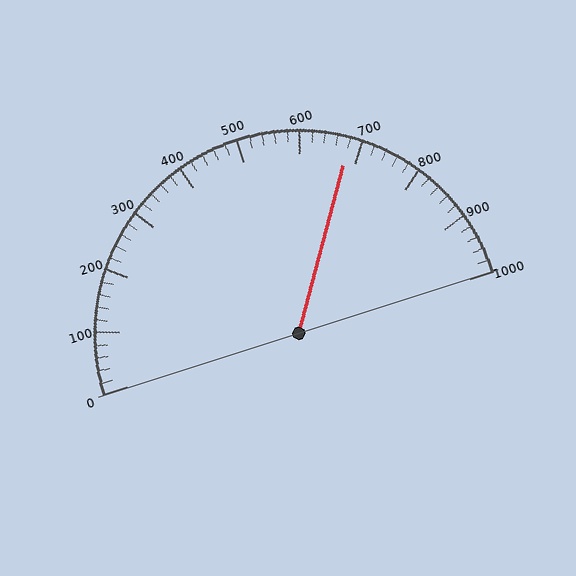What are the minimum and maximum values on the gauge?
The gauge ranges from 0 to 1000.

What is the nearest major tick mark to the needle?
The nearest major tick mark is 700.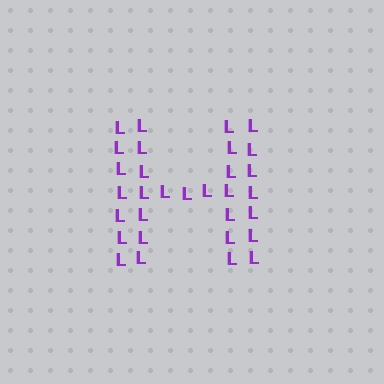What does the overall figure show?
The overall figure shows the letter H.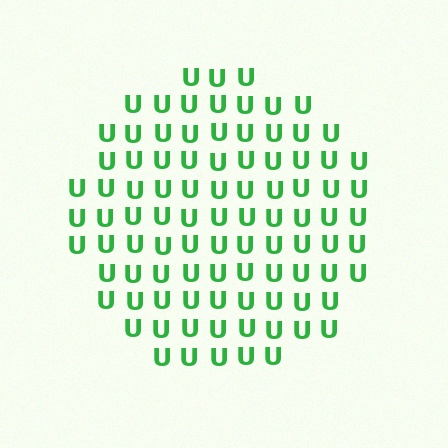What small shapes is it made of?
It is made of small letter U's.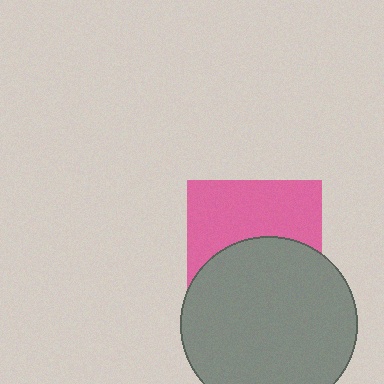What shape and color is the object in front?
The object in front is a gray circle.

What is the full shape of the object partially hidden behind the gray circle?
The partially hidden object is a pink square.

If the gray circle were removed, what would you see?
You would see the complete pink square.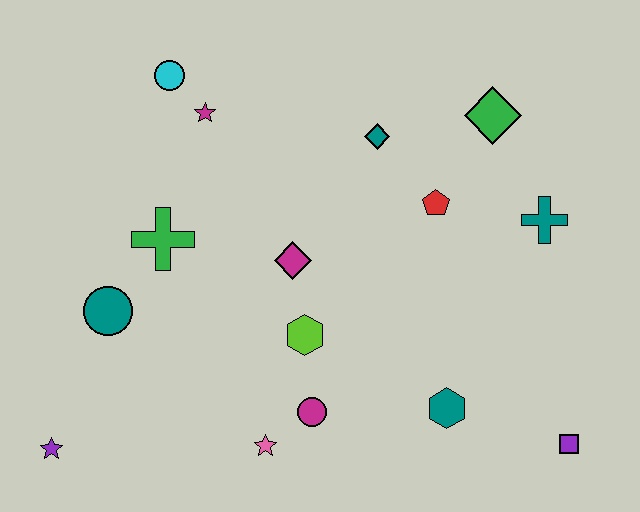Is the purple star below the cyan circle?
Yes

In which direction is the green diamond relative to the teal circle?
The green diamond is to the right of the teal circle.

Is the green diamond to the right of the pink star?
Yes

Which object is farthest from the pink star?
The green diamond is farthest from the pink star.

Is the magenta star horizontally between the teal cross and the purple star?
Yes